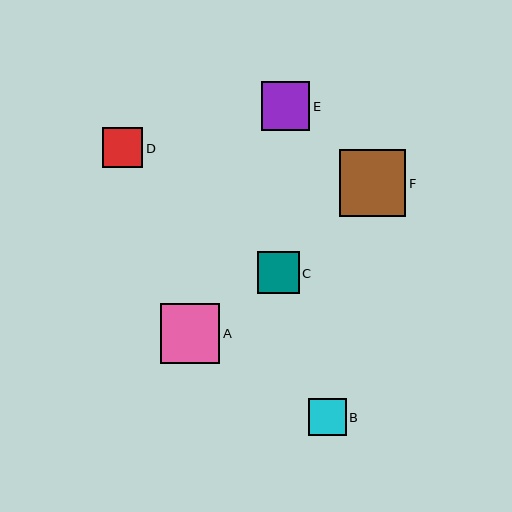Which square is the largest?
Square F is the largest with a size of approximately 66 pixels.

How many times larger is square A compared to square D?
Square A is approximately 1.5 times the size of square D.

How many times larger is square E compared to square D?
Square E is approximately 1.2 times the size of square D.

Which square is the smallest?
Square B is the smallest with a size of approximately 38 pixels.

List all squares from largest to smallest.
From largest to smallest: F, A, E, C, D, B.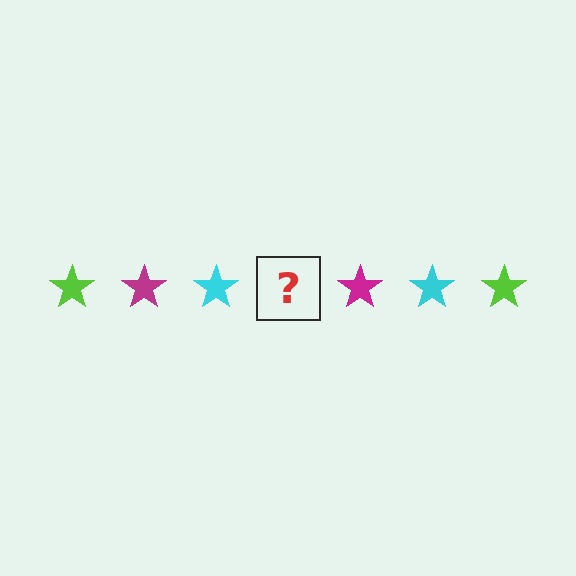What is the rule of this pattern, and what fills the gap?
The rule is that the pattern cycles through lime, magenta, cyan stars. The gap should be filled with a lime star.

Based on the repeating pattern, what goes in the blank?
The blank should be a lime star.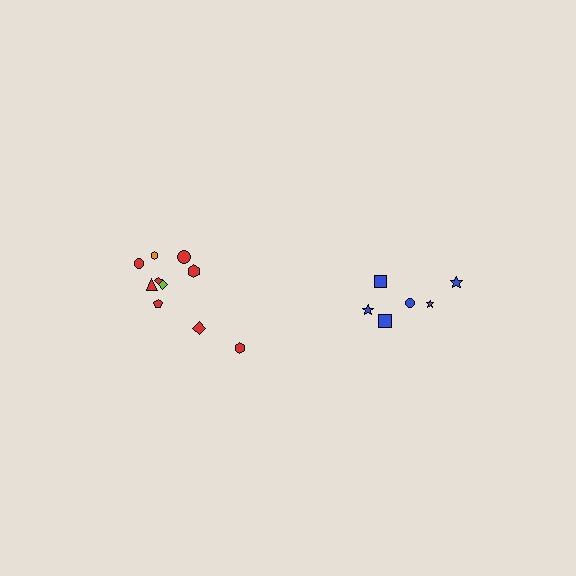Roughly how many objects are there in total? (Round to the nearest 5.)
Roughly 15 objects in total.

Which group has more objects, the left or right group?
The left group.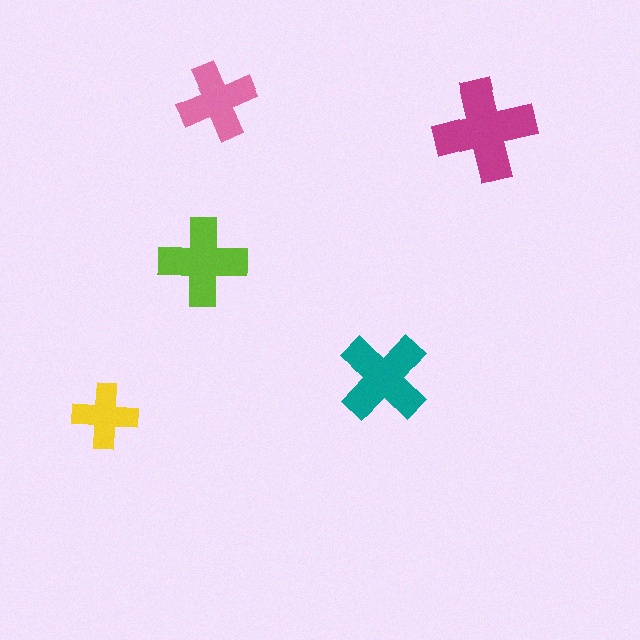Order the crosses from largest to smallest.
the magenta one, the teal one, the lime one, the pink one, the yellow one.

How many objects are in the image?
There are 5 objects in the image.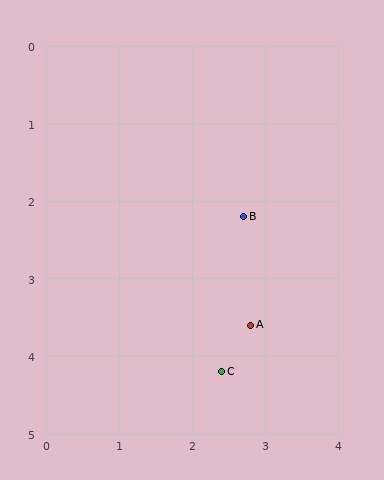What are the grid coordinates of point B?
Point B is at approximately (2.7, 2.2).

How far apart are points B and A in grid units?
Points B and A are about 1.4 grid units apart.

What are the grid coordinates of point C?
Point C is at approximately (2.4, 4.2).